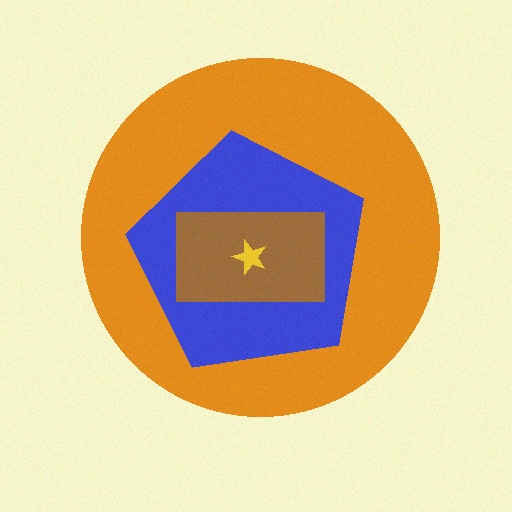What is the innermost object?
The yellow star.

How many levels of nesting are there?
4.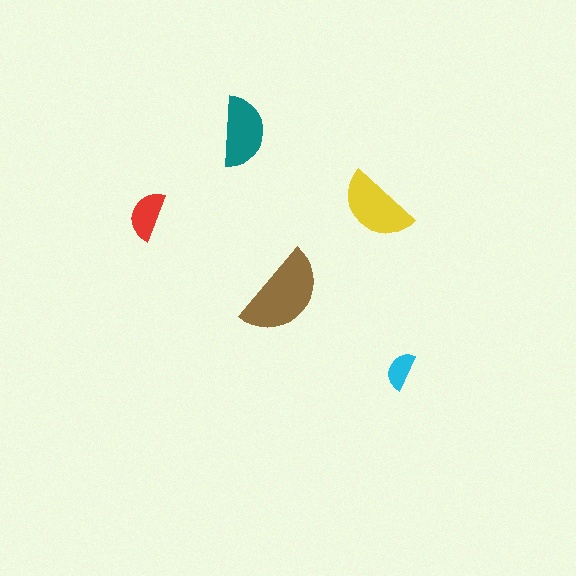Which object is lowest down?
The cyan semicircle is bottommost.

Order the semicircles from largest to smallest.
the brown one, the yellow one, the teal one, the red one, the cyan one.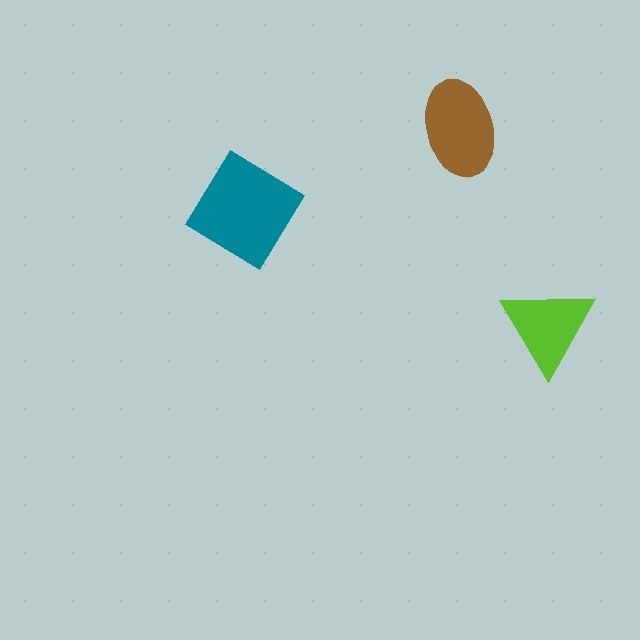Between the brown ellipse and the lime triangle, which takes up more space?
The brown ellipse.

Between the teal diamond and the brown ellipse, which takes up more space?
The teal diamond.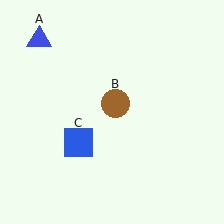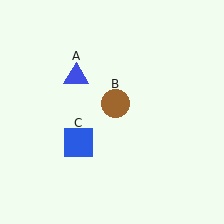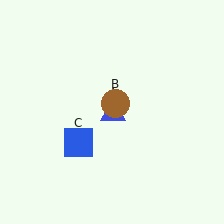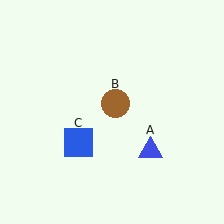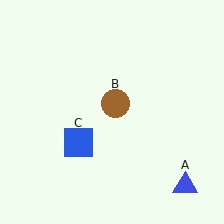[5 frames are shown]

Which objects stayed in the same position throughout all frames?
Brown circle (object B) and blue square (object C) remained stationary.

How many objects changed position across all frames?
1 object changed position: blue triangle (object A).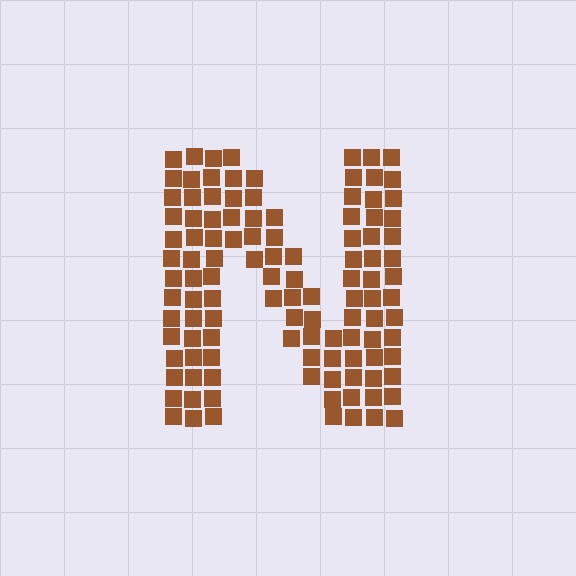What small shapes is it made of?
It is made of small squares.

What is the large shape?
The large shape is the letter N.